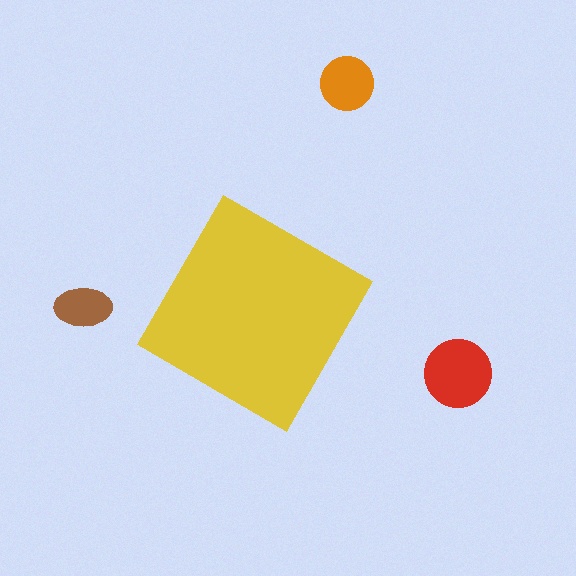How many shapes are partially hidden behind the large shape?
0 shapes are partially hidden.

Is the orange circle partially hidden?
No, the orange circle is fully visible.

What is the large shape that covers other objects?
A yellow diamond.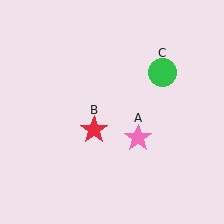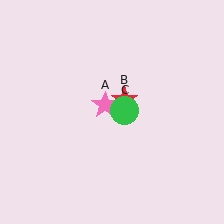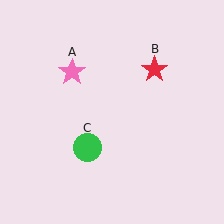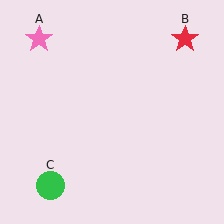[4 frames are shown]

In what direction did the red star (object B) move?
The red star (object B) moved up and to the right.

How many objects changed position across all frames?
3 objects changed position: pink star (object A), red star (object B), green circle (object C).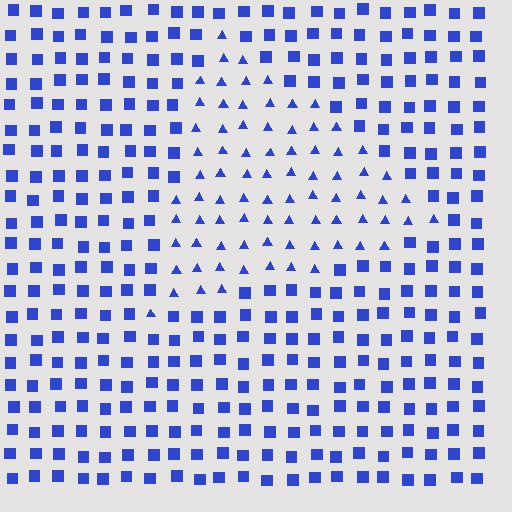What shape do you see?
I see a triangle.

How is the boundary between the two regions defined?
The boundary is defined by a change in element shape: triangles inside vs. squares outside. All elements share the same color and spacing.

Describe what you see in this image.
The image is filled with small blue elements arranged in a uniform grid. A triangle-shaped region contains triangles, while the surrounding area contains squares. The boundary is defined purely by the change in element shape.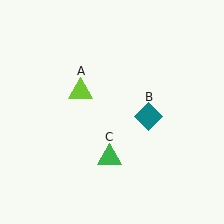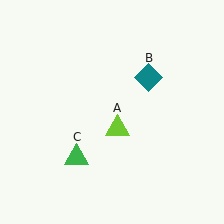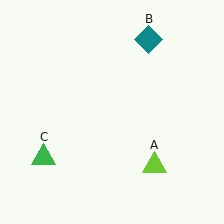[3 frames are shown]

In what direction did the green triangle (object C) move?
The green triangle (object C) moved left.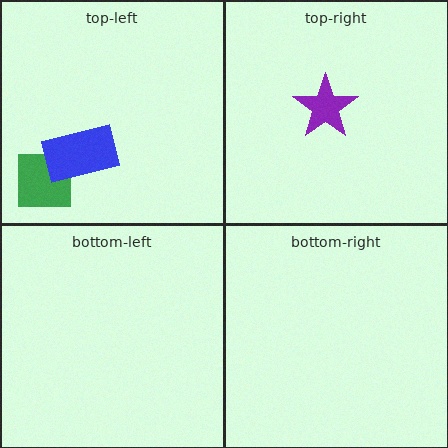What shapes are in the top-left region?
The green square, the blue rectangle.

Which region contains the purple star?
The top-right region.